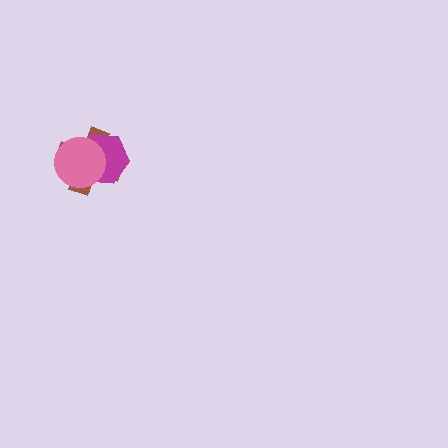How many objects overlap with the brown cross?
2 objects overlap with the brown cross.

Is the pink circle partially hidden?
No, no other shape covers it.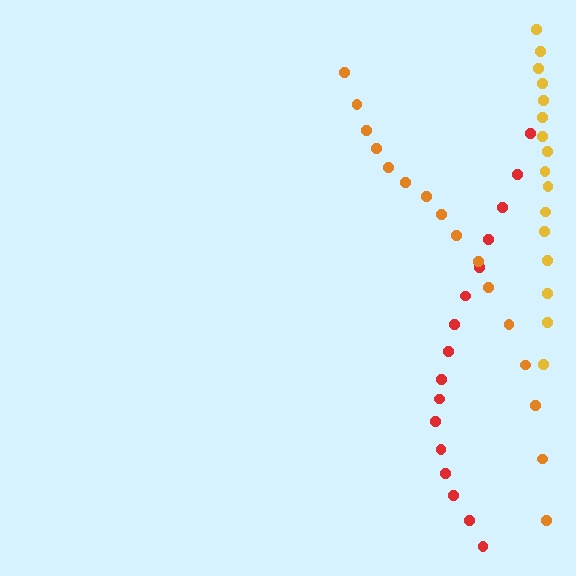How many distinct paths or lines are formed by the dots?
There are 3 distinct paths.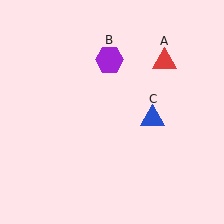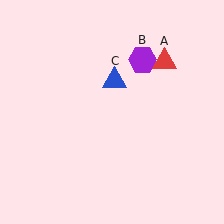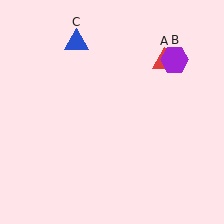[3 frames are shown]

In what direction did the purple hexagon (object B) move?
The purple hexagon (object B) moved right.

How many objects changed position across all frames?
2 objects changed position: purple hexagon (object B), blue triangle (object C).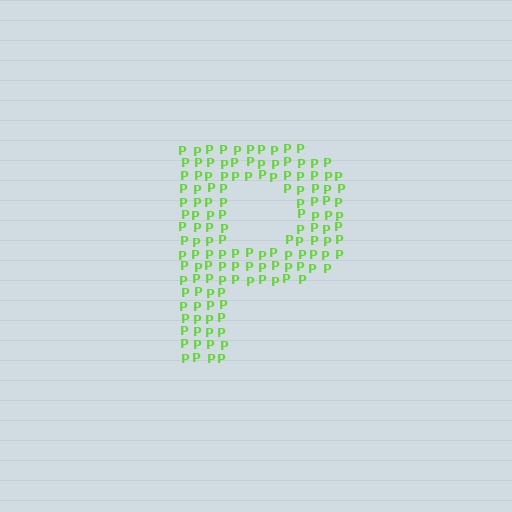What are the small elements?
The small elements are letter P's.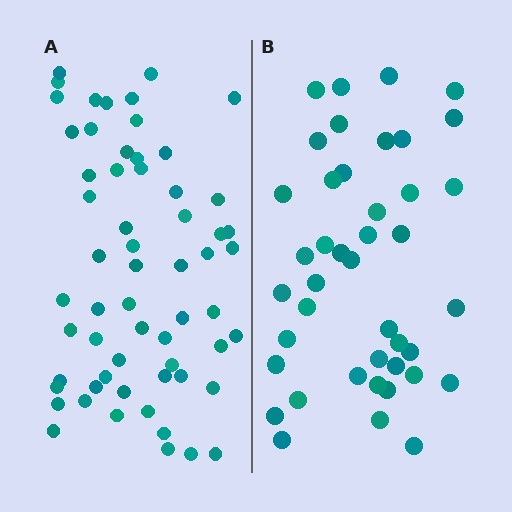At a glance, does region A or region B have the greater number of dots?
Region A (the left region) has more dots.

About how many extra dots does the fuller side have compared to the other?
Region A has approximately 20 more dots than region B.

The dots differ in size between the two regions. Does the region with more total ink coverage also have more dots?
No. Region B has more total ink coverage because its dots are larger, but region A actually contains more individual dots. Total area can be misleading — the number of items is what matters here.